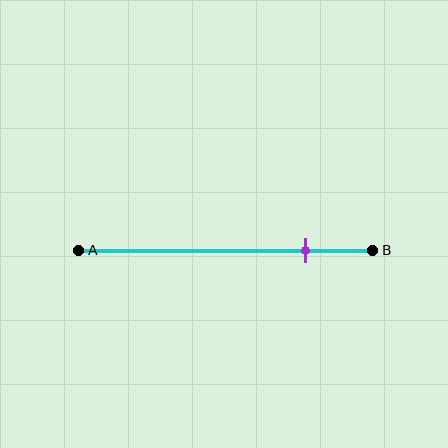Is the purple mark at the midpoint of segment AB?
No, the mark is at about 75% from A, not at the 50% midpoint.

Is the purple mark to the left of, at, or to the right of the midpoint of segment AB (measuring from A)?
The purple mark is to the right of the midpoint of segment AB.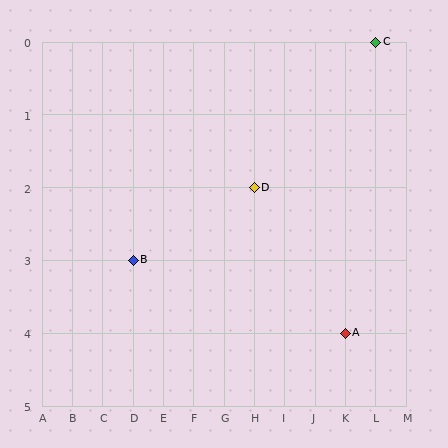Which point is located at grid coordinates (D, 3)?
Point B is at (D, 3).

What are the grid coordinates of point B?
Point B is at grid coordinates (D, 3).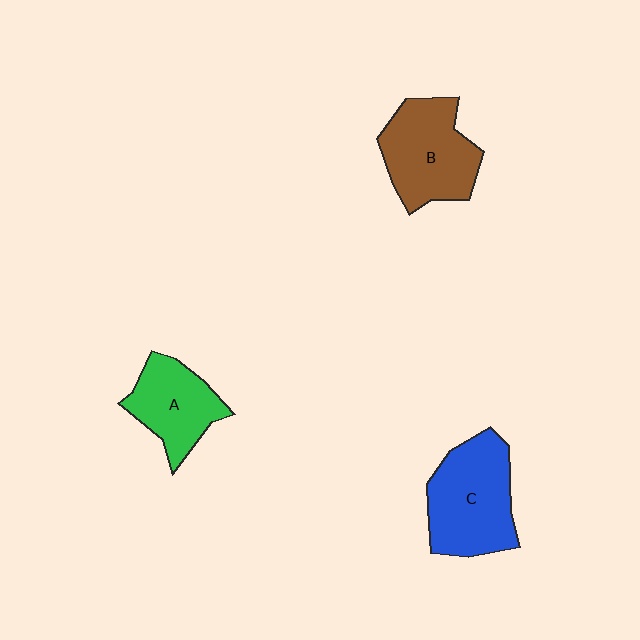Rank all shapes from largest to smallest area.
From largest to smallest: C (blue), B (brown), A (green).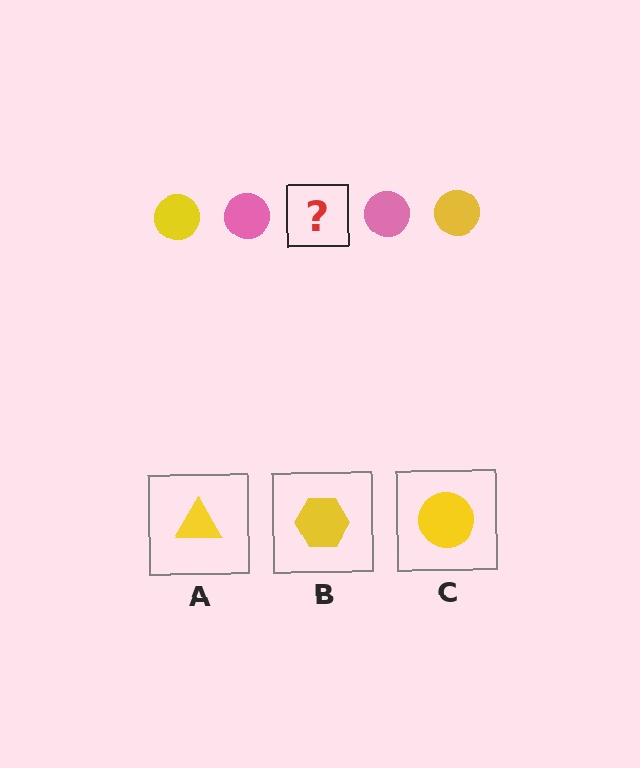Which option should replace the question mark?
Option C.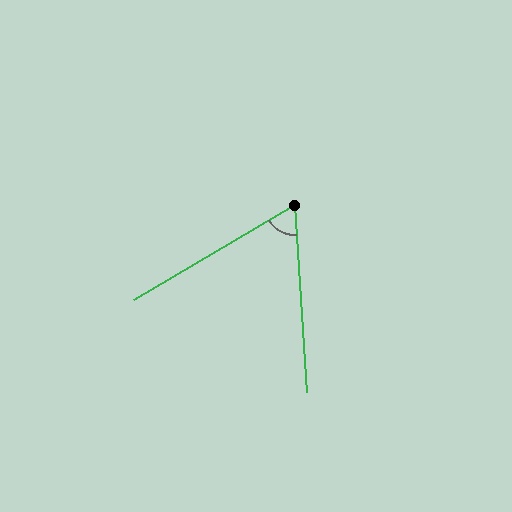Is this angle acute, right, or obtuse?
It is acute.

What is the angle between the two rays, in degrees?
Approximately 63 degrees.